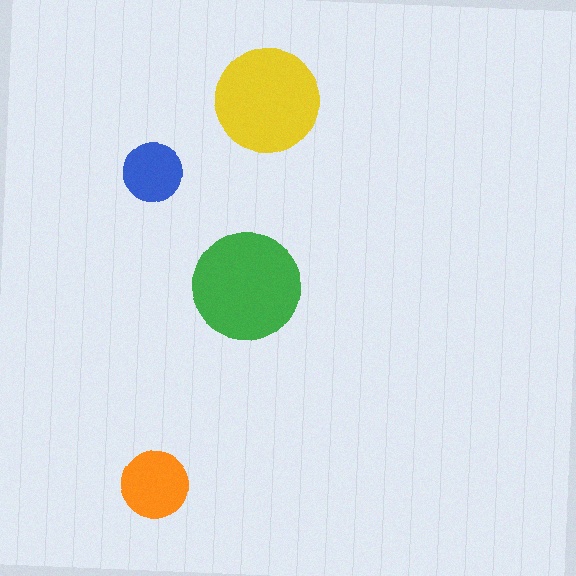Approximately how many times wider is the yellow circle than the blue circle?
About 2 times wider.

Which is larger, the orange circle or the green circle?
The green one.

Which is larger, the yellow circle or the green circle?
The green one.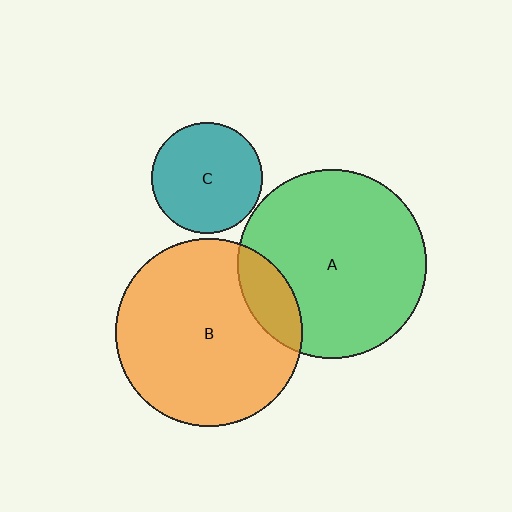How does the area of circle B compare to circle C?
Approximately 2.9 times.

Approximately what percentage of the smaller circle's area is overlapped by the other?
Approximately 15%.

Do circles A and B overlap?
Yes.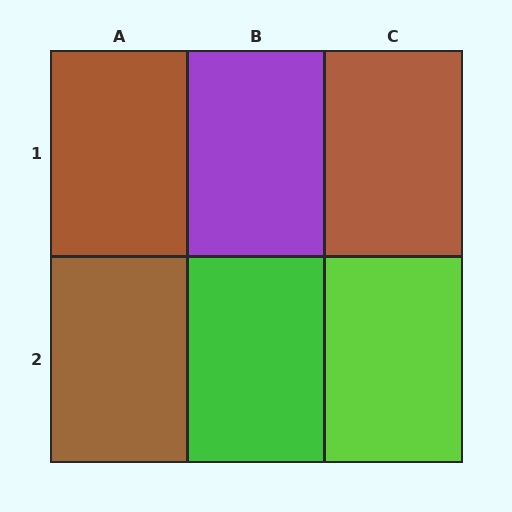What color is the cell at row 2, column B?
Green.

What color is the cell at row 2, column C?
Lime.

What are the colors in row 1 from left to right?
Brown, purple, brown.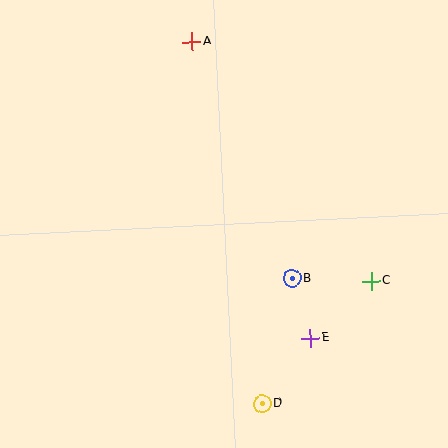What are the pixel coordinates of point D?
Point D is at (262, 404).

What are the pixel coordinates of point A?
Point A is at (192, 41).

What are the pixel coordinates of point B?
Point B is at (292, 279).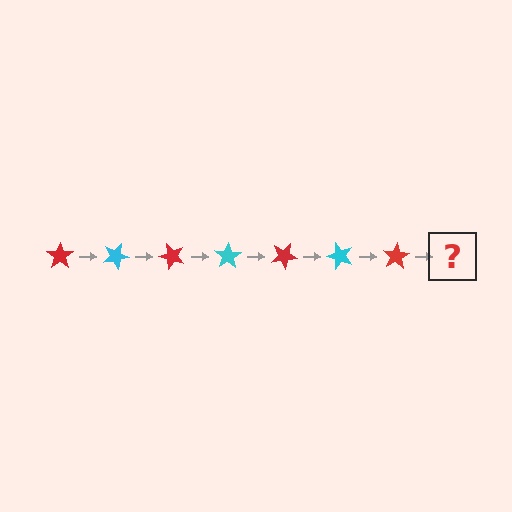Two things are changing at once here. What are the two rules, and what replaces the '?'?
The two rules are that it rotates 25 degrees each step and the color cycles through red and cyan. The '?' should be a cyan star, rotated 175 degrees from the start.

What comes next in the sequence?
The next element should be a cyan star, rotated 175 degrees from the start.